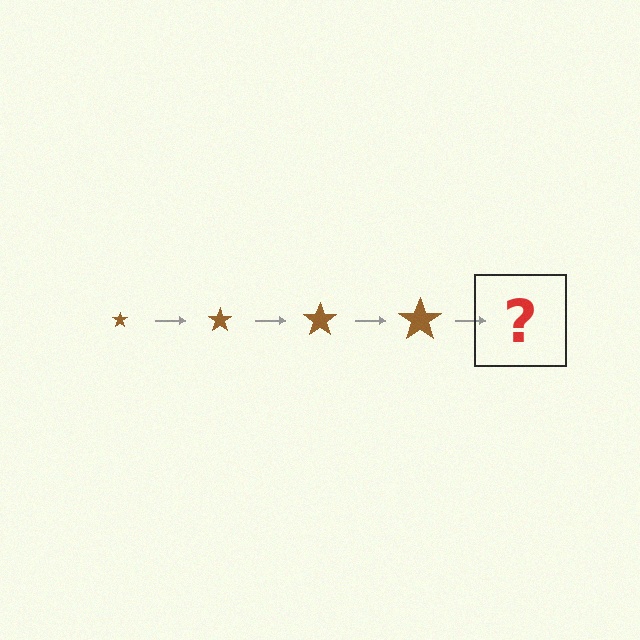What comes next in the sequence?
The next element should be a brown star, larger than the previous one.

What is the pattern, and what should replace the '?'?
The pattern is that the star gets progressively larger each step. The '?' should be a brown star, larger than the previous one.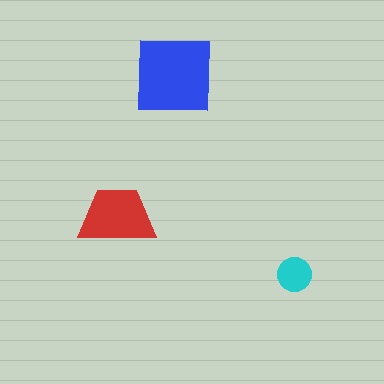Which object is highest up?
The blue square is topmost.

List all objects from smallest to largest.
The cyan circle, the red trapezoid, the blue square.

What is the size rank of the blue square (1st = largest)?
1st.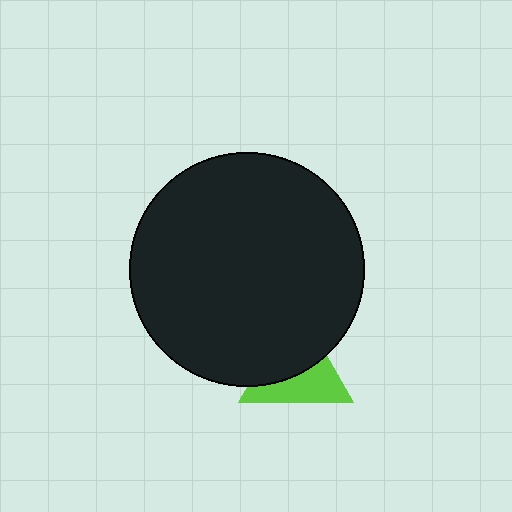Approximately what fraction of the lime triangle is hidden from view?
Roughly 52% of the lime triangle is hidden behind the black circle.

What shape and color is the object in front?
The object in front is a black circle.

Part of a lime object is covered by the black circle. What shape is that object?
It is a triangle.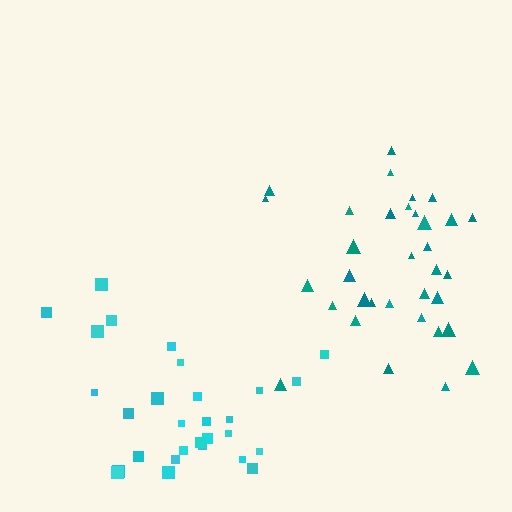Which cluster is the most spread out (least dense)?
Teal.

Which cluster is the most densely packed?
Cyan.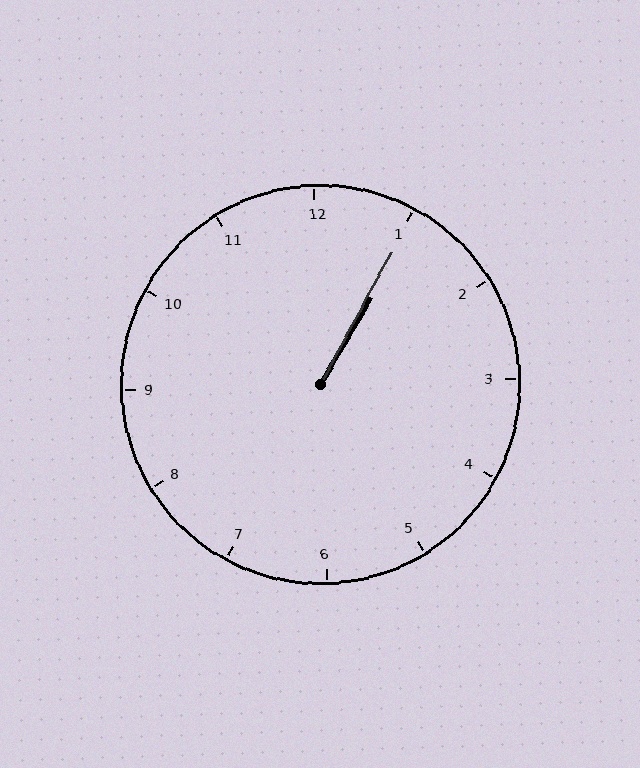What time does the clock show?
1:05.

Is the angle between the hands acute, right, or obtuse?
It is acute.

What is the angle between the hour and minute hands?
Approximately 2 degrees.